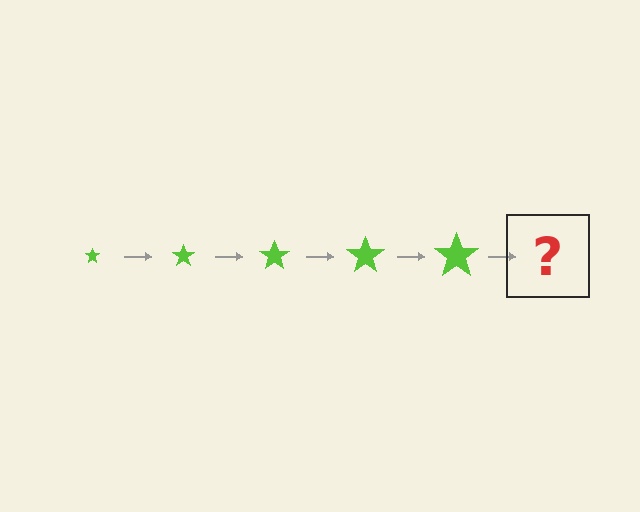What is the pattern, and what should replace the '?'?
The pattern is that the star gets progressively larger each step. The '?' should be a lime star, larger than the previous one.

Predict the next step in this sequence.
The next step is a lime star, larger than the previous one.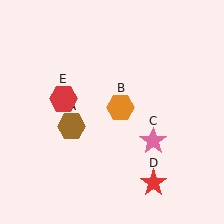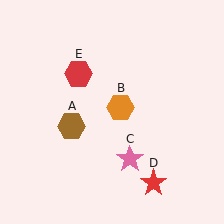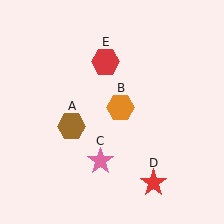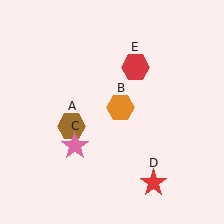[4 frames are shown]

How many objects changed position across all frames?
2 objects changed position: pink star (object C), red hexagon (object E).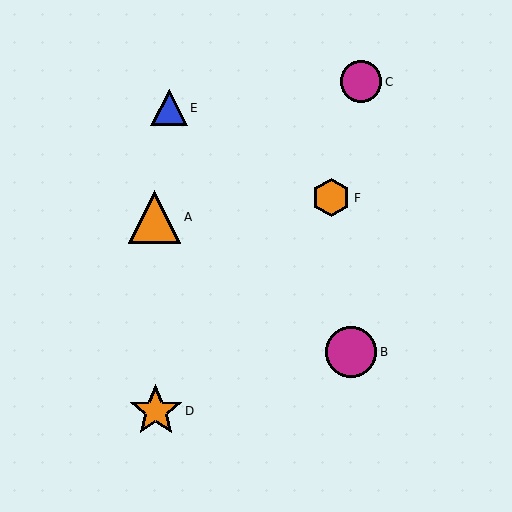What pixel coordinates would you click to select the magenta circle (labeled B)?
Click at (351, 352) to select the magenta circle B.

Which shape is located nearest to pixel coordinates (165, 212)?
The orange triangle (labeled A) at (155, 217) is nearest to that location.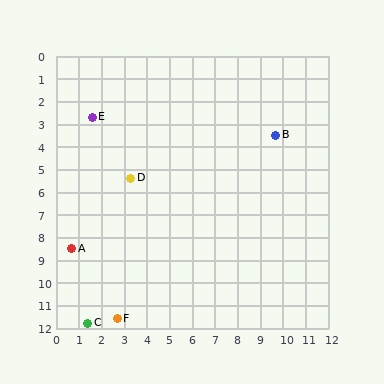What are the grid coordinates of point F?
Point F is at approximately (2.7, 11.6).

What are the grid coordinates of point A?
Point A is at approximately (0.7, 8.5).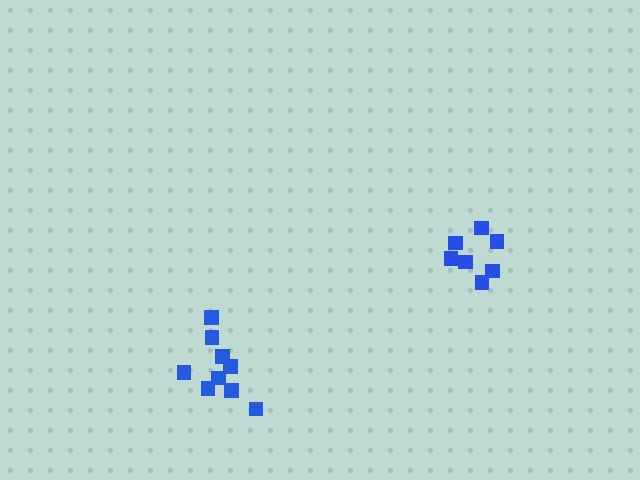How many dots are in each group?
Group 1: 9 dots, Group 2: 7 dots (16 total).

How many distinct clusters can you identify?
There are 2 distinct clusters.